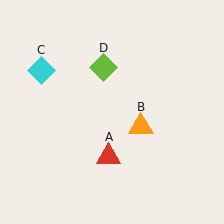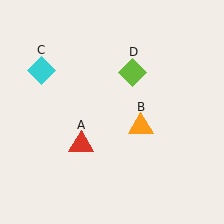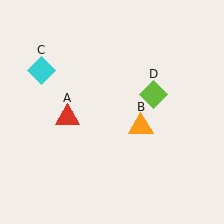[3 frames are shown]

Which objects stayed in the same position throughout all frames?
Orange triangle (object B) and cyan diamond (object C) remained stationary.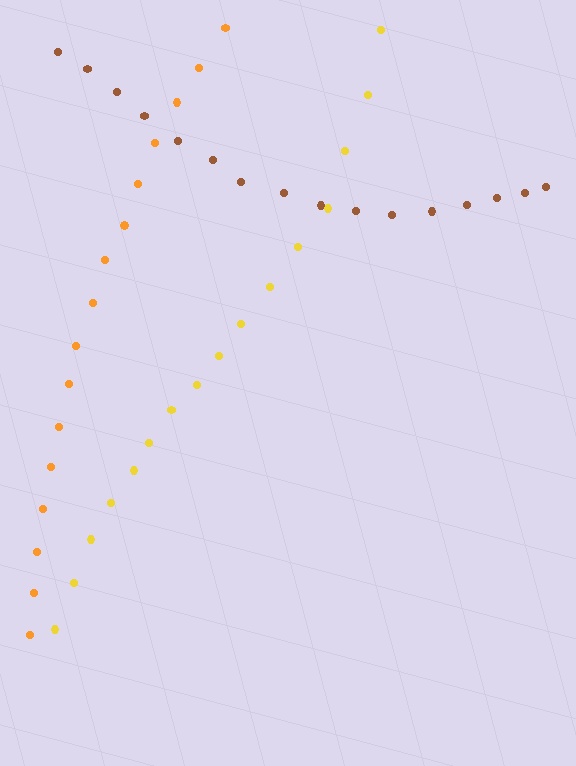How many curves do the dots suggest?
There are 3 distinct paths.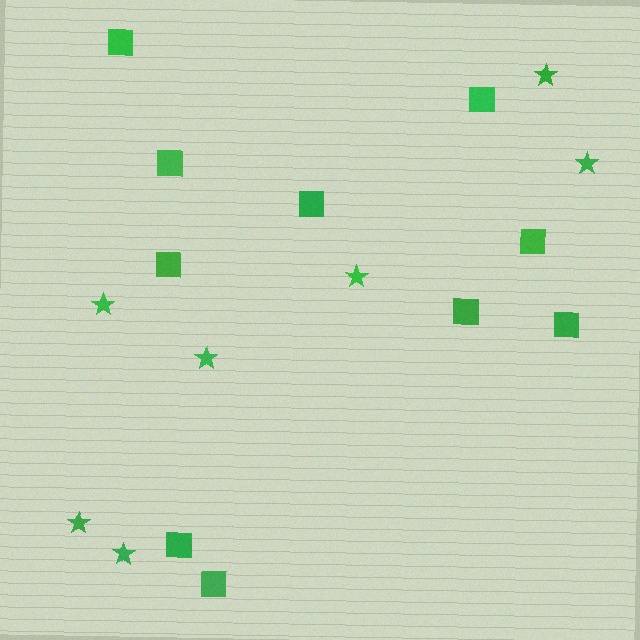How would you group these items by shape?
There are 2 groups: one group of stars (7) and one group of squares (10).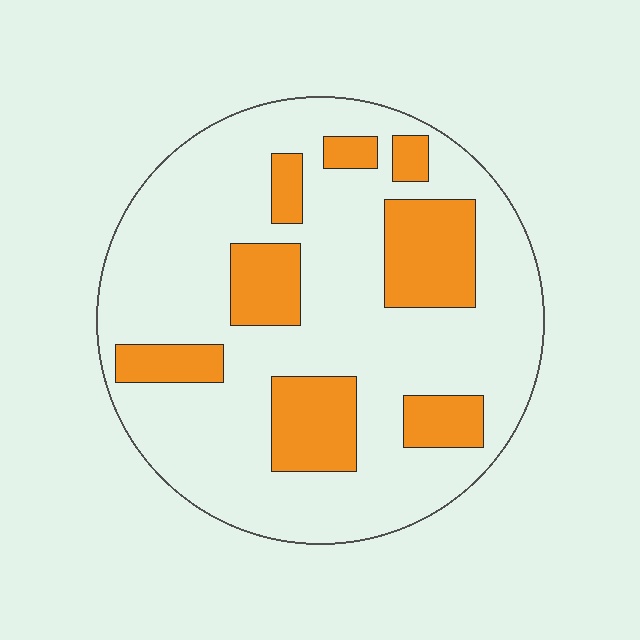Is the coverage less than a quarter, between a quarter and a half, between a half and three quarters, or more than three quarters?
Less than a quarter.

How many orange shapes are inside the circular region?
8.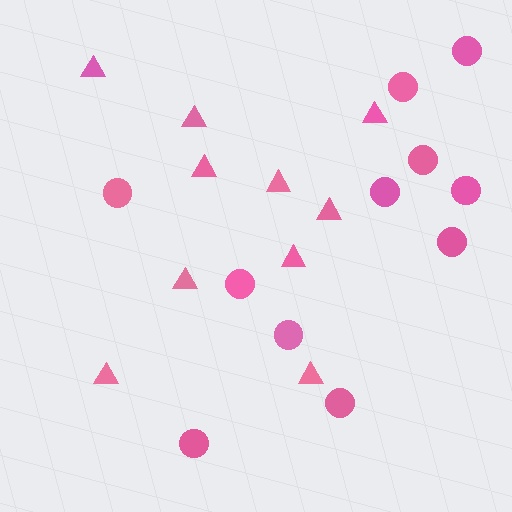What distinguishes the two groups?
There are 2 groups: one group of triangles (10) and one group of circles (11).